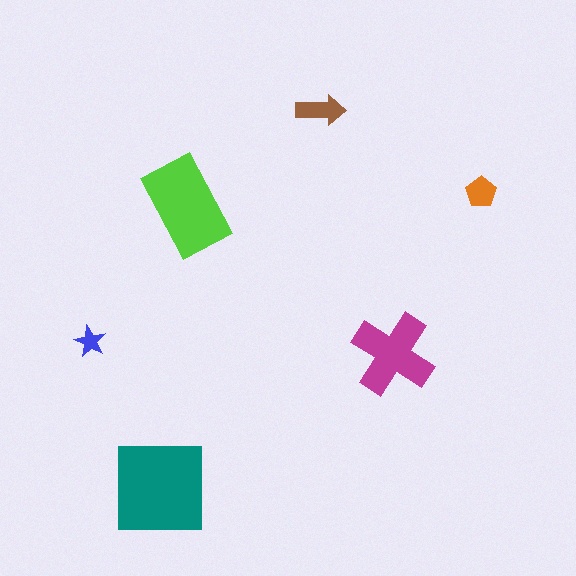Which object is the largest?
The teal square.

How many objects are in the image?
There are 6 objects in the image.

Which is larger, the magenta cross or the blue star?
The magenta cross.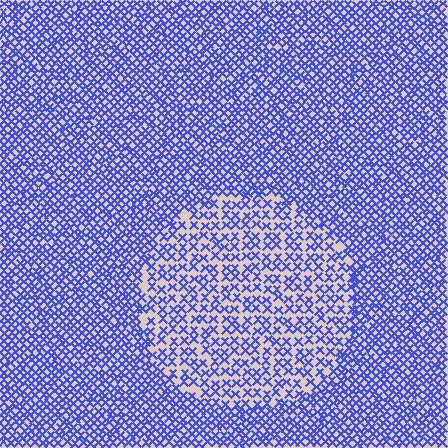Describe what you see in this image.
The image contains small blue elements arranged at two different densities. A circle-shaped region is visible where the elements are less densely packed than the surrounding area.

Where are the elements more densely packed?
The elements are more densely packed outside the circle boundary.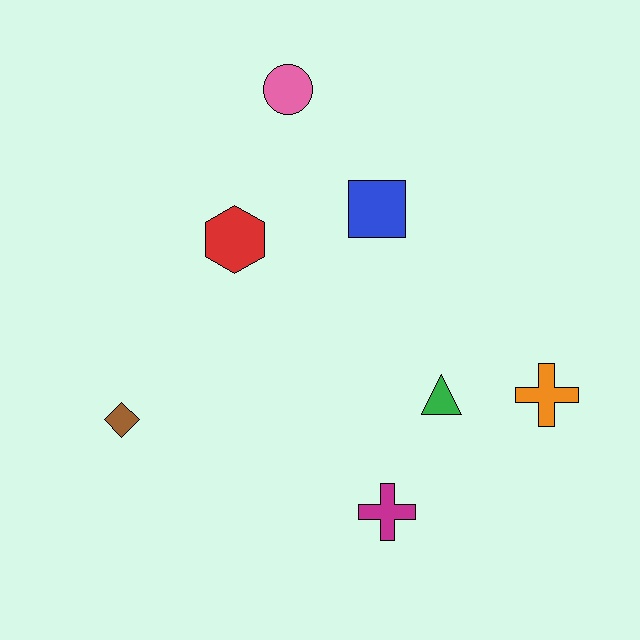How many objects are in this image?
There are 7 objects.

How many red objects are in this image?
There is 1 red object.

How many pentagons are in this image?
There are no pentagons.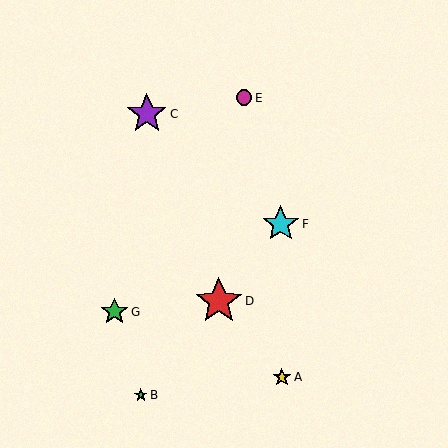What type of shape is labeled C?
Shape C is a purple star.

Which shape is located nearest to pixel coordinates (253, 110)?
The magenta circle (labeled E) at (244, 98) is nearest to that location.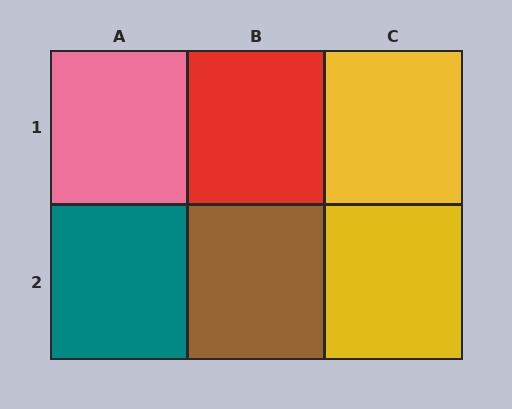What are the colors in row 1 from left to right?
Pink, red, yellow.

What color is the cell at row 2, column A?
Teal.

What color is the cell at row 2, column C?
Yellow.